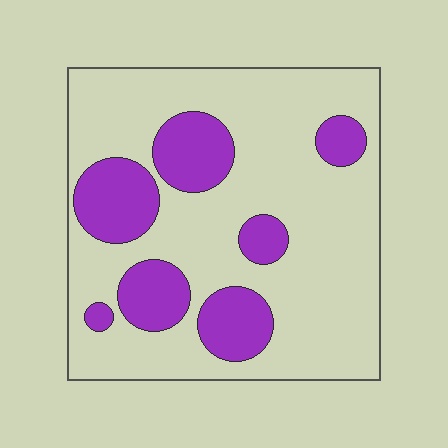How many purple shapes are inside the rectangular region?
7.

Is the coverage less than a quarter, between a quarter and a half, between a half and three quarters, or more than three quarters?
Between a quarter and a half.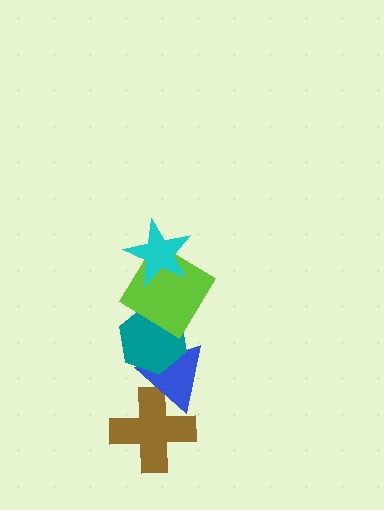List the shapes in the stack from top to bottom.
From top to bottom: the cyan star, the lime diamond, the teal hexagon, the blue triangle, the brown cross.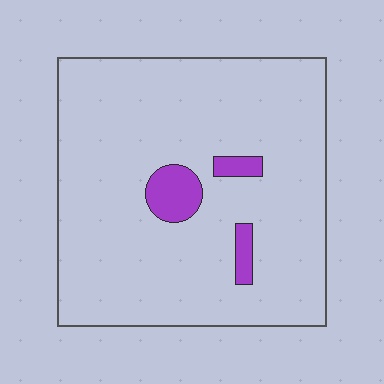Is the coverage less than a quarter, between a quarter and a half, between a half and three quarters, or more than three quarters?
Less than a quarter.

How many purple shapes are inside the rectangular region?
3.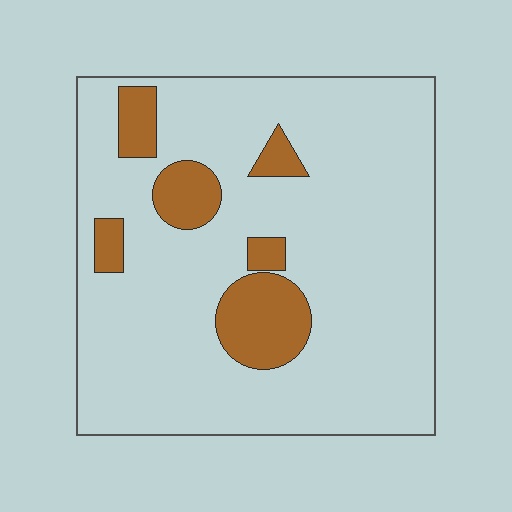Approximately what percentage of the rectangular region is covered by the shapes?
Approximately 15%.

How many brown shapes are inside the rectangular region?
6.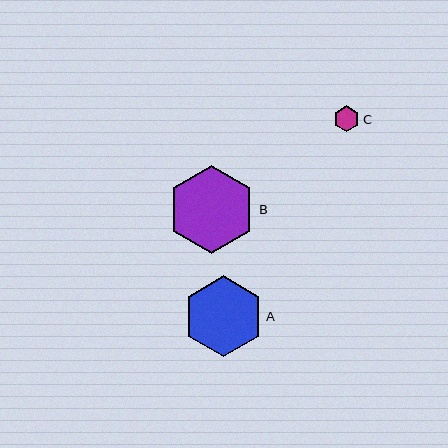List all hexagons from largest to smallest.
From largest to smallest: B, A, C.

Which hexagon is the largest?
Hexagon B is the largest with a size of approximately 88 pixels.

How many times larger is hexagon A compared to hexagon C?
Hexagon A is approximately 3.1 times the size of hexagon C.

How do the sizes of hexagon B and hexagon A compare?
Hexagon B and hexagon A are approximately the same size.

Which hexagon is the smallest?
Hexagon C is the smallest with a size of approximately 26 pixels.